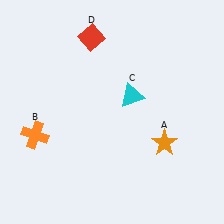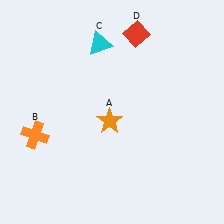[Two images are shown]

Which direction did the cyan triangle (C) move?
The cyan triangle (C) moved up.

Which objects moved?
The objects that moved are: the orange star (A), the cyan triangle (C), the red diamond (D).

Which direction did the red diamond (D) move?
The red diamond (D) moved right.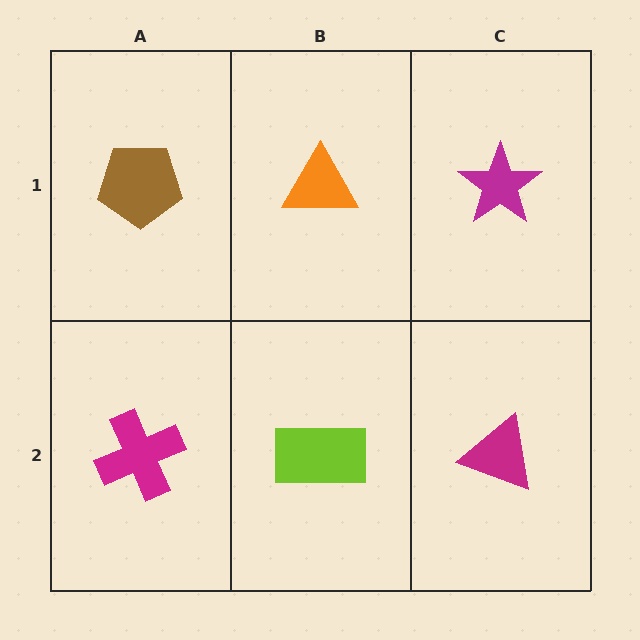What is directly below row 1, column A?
A magenta cross.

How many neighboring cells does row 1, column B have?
3.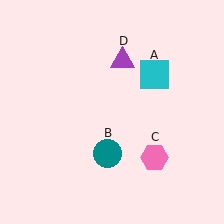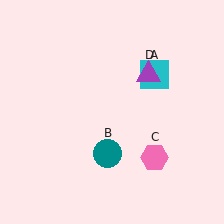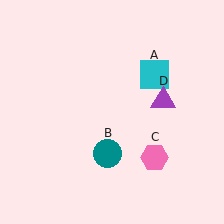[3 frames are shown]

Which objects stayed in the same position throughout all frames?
Cyan square (object A) and teal circle (object B) and pink hexagon (object C) remained stationary.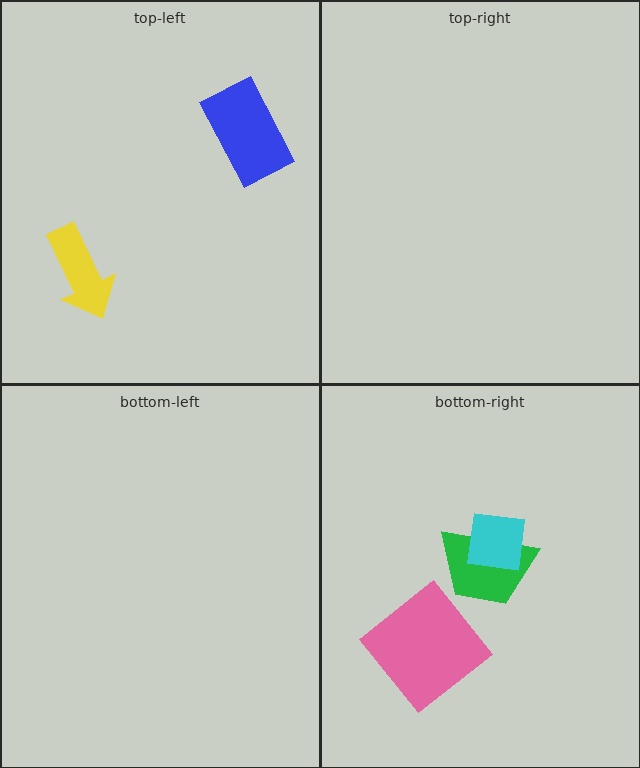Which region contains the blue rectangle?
The top-left region.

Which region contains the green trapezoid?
The bottom-right region.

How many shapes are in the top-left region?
2.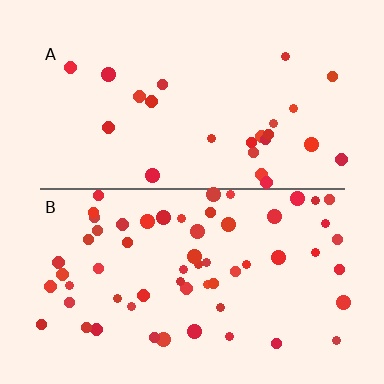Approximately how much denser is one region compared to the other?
Approximately 2.5× — region B over region A.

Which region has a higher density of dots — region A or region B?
B (the bottom).